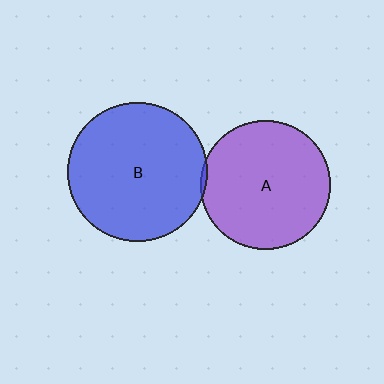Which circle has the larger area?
Circle B (blue).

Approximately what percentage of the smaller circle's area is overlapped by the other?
Approximately 5%.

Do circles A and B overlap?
Yes.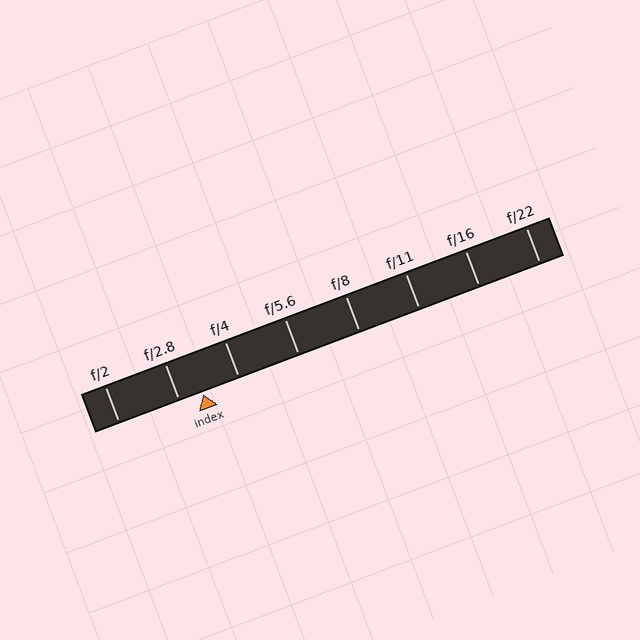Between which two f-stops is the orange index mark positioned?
The index mark is between f/2.8 and f/4.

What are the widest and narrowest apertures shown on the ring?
The widest aperture shown is f/2 and the narrowest is f/22.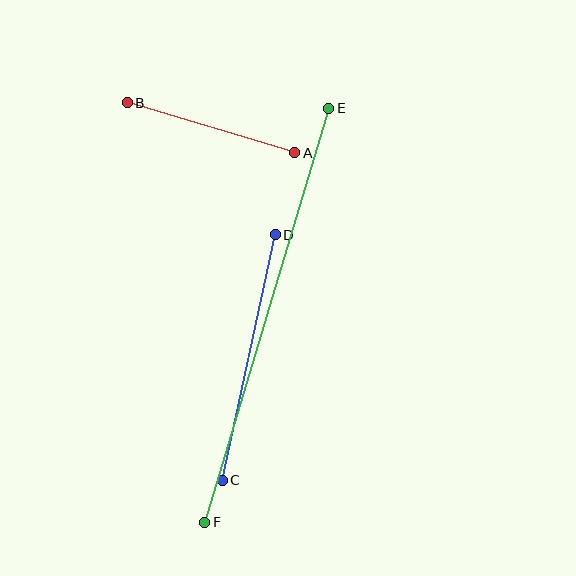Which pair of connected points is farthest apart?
Points E and F are farthest apart.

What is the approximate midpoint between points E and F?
The midpoint is at approximately (267, 315) pixels.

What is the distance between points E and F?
The distance is approximately 432 pixels.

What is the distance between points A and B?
The distance is approximately 174 pixels.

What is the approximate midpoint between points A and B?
The midpoint is at approximately (211, 128) pixels.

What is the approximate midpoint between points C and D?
The midpoint is at approximately (249, 357) pixels.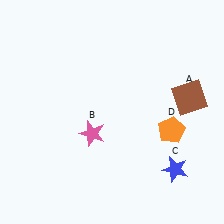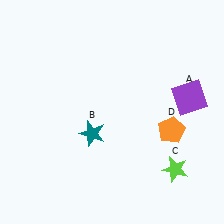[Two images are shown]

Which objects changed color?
A changed from brown to purple. B changed from pink to teal. C changed from blue to lime.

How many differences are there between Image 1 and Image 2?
There are 3 differences between the two images.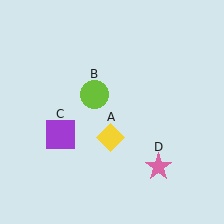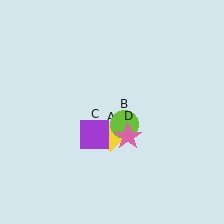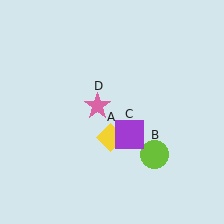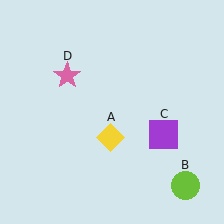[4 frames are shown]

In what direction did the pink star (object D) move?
The pink star (object D) moved up and to the left.